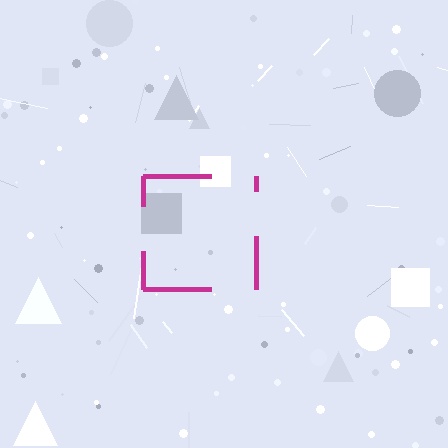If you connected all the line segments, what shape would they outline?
They would outline a square.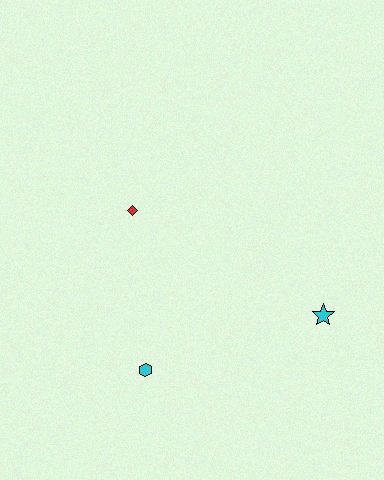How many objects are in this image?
There are 3 objects.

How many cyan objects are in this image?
There are 2 cyan objects.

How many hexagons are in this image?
There is 1 hexagon.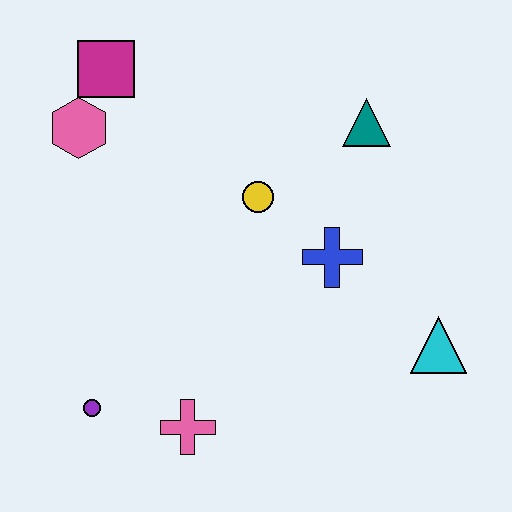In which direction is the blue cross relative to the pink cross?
The blue cross is above the pink cross.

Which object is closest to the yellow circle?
The blue cross is closest to the yellow circle.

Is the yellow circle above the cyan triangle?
Yes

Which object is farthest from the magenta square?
The cyan triangle is farthest from the magenta square.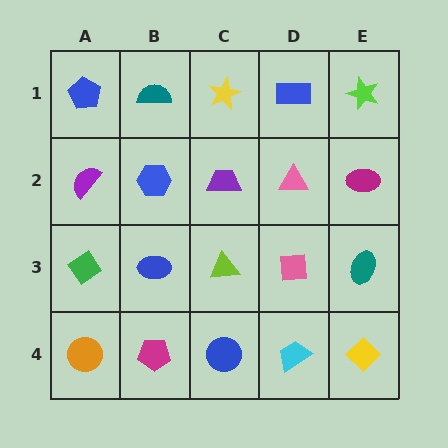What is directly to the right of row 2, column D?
A magenta ellipse.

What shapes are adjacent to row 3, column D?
A pink triangle (row 2, column D), a cyan trapezoid (row 4, column D), a lime triangle (row 3, column C), a teal ellipse (row 3, column E).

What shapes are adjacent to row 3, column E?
A magenta ellipse (row 2, column E), a yellow diamond (row 4, column E), a pink square (row 3, column D).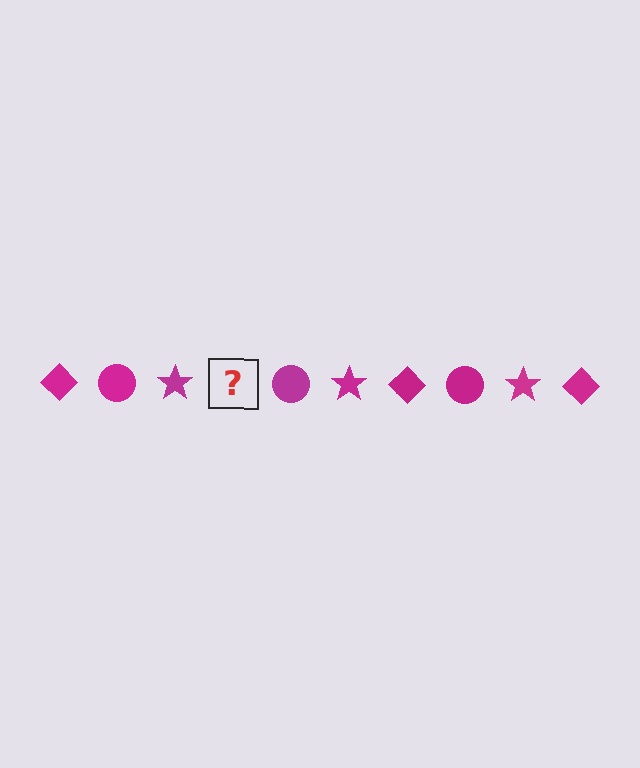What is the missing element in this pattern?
The missing element is a magenta diamond.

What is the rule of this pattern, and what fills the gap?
The rule is that the pattern cycles through diamond, circle, star shapes in magenta. The gap should be filled with a magenta diamond.